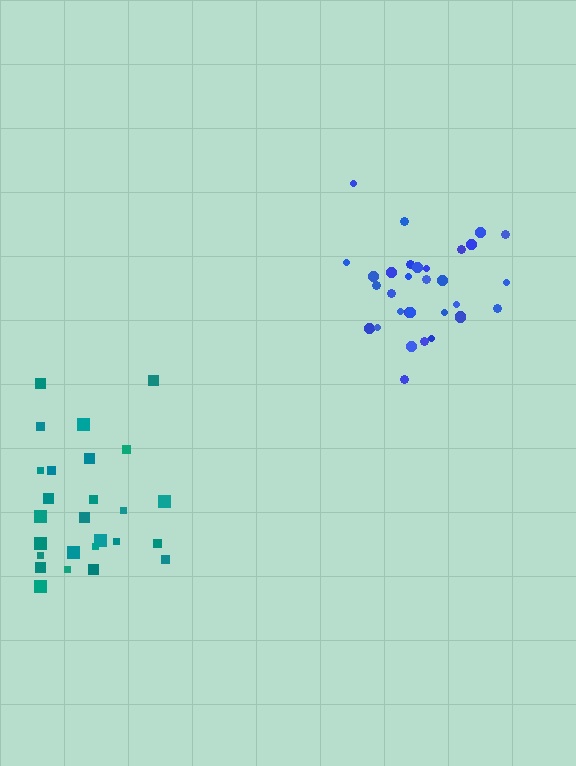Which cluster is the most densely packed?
Blue.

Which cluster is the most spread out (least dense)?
Teal.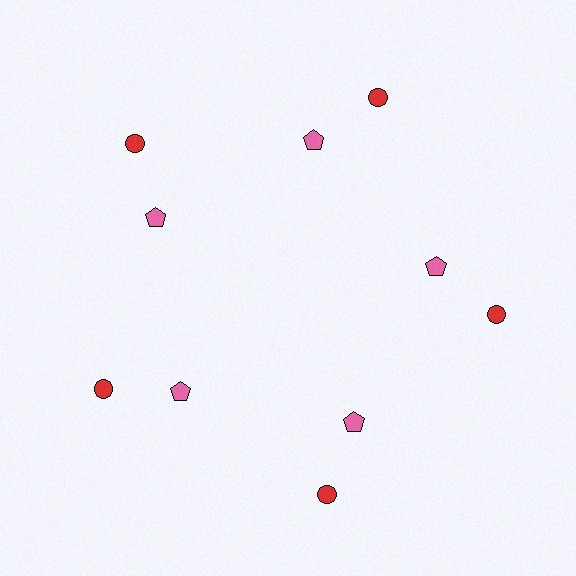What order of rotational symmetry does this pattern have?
This pattern has 5-fold rotational symmetry.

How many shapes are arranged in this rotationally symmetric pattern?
There are 10 shapes, arranged in 5 groups of 2.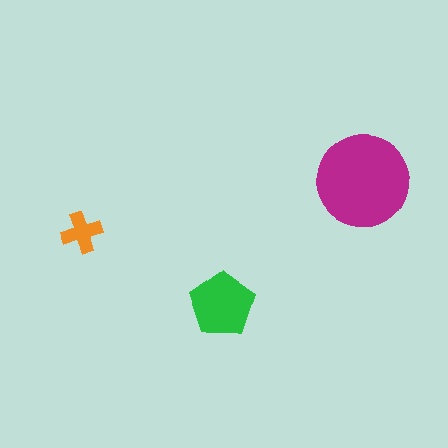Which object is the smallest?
The orange cross.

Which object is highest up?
The magenta circle is topmost.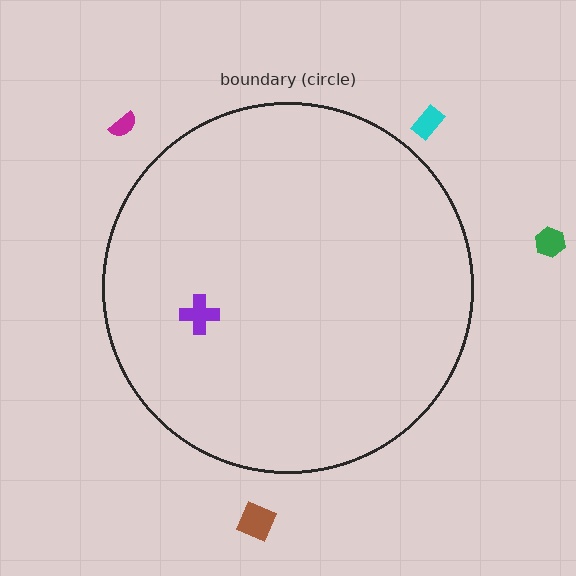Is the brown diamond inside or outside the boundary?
Outside.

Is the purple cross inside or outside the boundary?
Inside.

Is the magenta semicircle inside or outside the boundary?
Outside.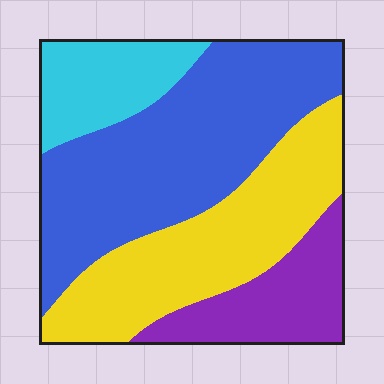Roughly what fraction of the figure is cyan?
Cyan covers roughly 15% of the figure.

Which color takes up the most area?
Blue, at roughly 40%.